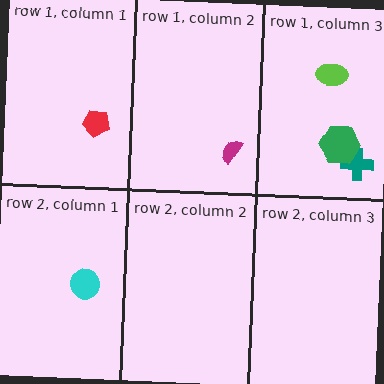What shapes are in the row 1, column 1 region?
The red pentagon.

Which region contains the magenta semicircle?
The row 1, column 2 region.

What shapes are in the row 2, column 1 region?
The cyan circle.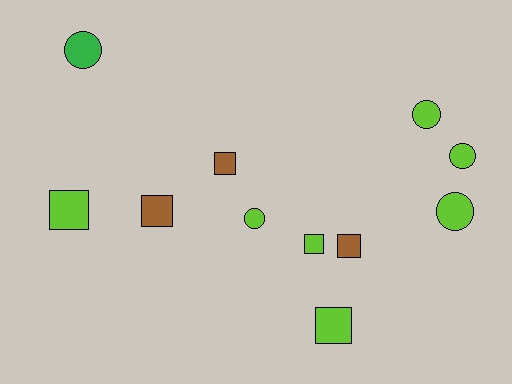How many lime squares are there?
There are 3 lime squares.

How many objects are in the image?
There are 11 objects.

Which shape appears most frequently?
Square, with 6 objects.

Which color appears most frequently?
Lime, with 7 objects.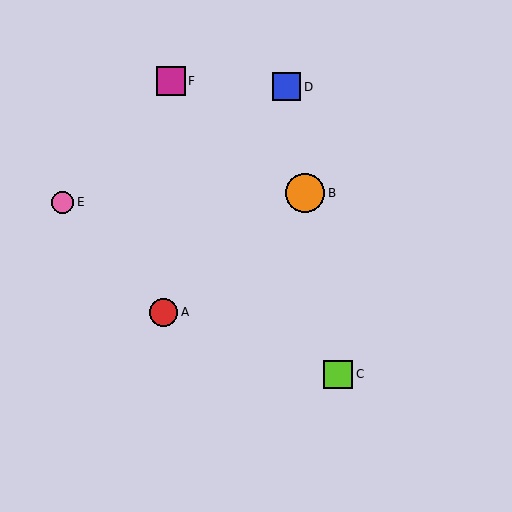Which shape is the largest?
The orange circle (labeled B) is the largest.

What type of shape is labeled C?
Shape C is a lime square.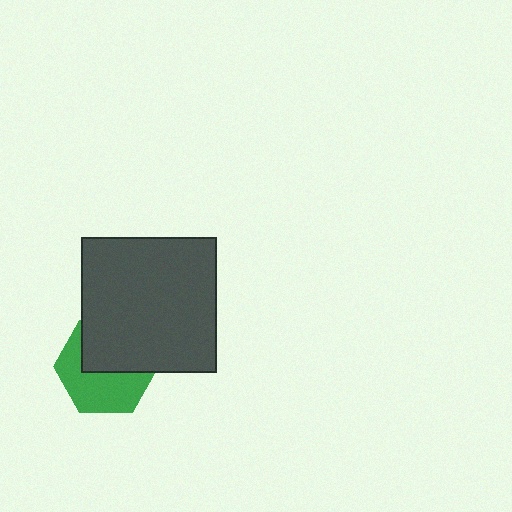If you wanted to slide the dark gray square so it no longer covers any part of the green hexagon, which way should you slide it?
Slide it up — that is the most direct way to separate the two shapes.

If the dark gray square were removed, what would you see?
You would see the complete green hexagon.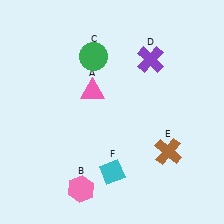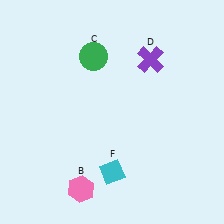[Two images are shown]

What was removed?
The brown cross (E), the pink triangle (A) were removed in Image 2.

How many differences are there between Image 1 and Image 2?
There are 2 differences between the two images.